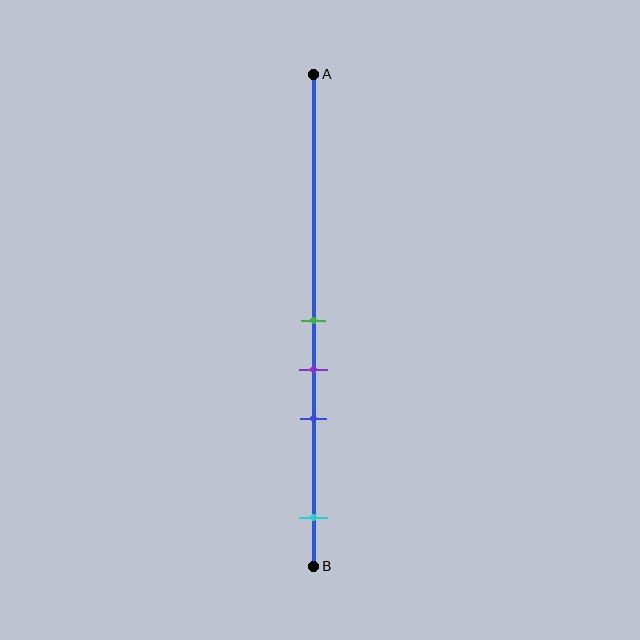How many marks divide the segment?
There are 4 marks dividing the segment.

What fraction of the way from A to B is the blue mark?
The blue mark is approximately 70% (0.7) of the way from A to B.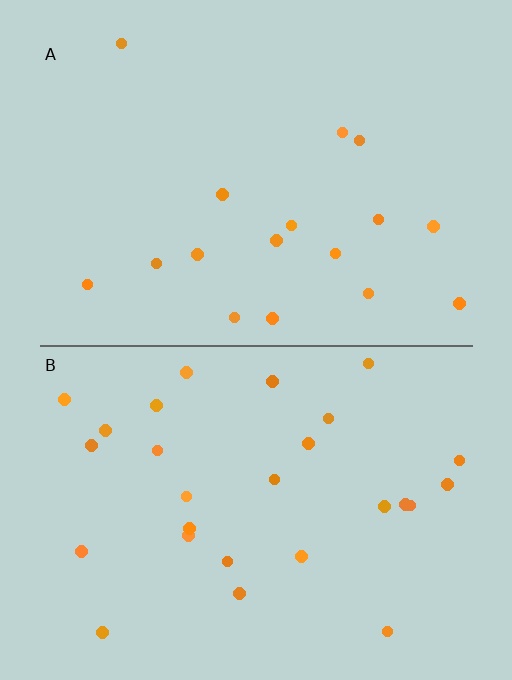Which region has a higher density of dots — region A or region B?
B (the bottom).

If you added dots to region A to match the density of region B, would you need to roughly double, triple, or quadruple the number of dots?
Approximately double.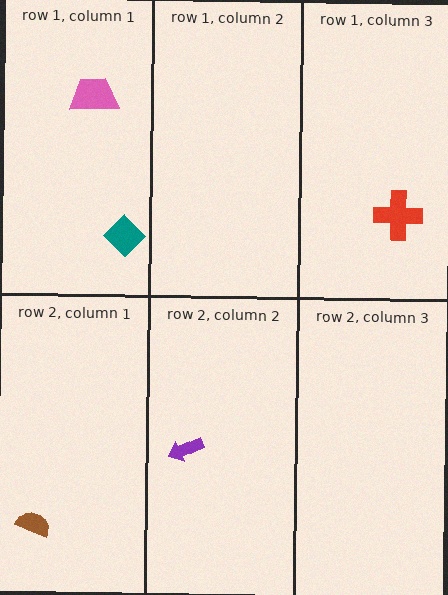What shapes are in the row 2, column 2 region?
The purple arrow.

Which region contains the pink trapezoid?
The row 1, column 1 region.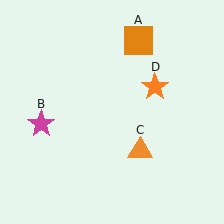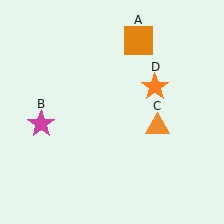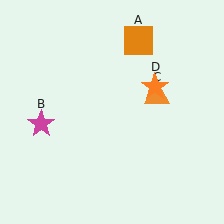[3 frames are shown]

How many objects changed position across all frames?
1 object changed position: orange triangle (object C).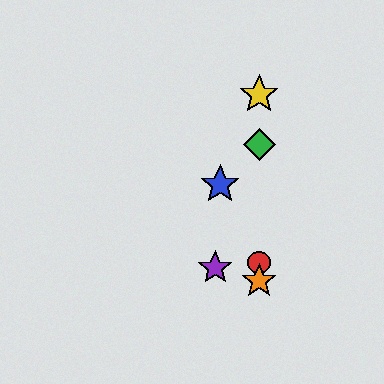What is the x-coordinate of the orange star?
The orange star is at x≈259.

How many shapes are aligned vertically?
4 shapes (the red circle, the green diamond, the yellow star, the orange star) are aligned vertically.